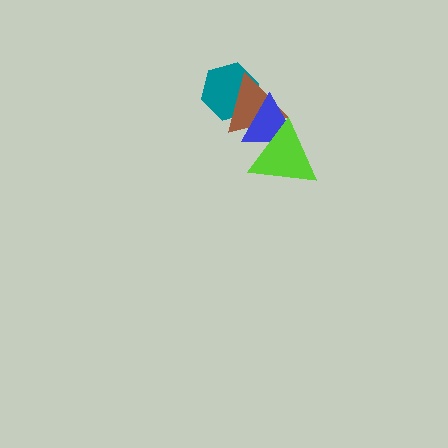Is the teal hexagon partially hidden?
Yes, it is partially covered by another shape.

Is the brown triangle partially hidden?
Yes, it is partially covered by another shape.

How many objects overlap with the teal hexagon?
2 objects overlap with the teal hexagon.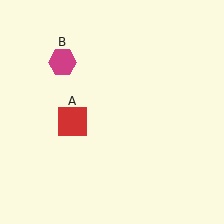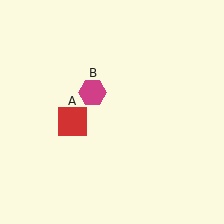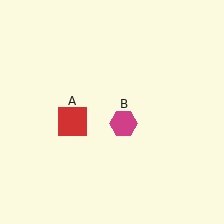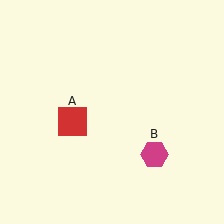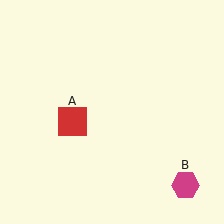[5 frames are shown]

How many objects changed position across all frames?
1 object changed position: magenta hexagon (object B).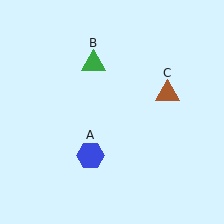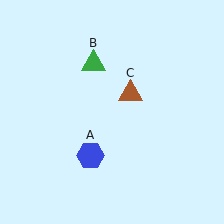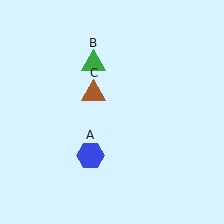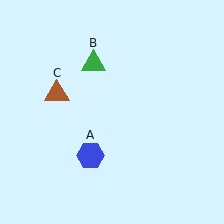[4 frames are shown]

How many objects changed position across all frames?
1 object changed position: brown triangle (object C).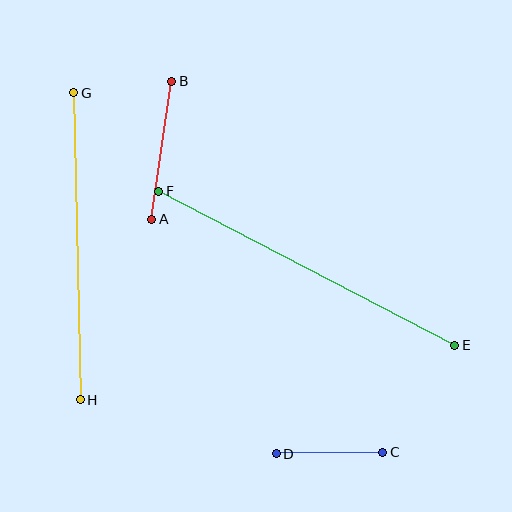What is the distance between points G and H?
The distance is approximately 307 pixels.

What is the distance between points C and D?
The distance is approximately 107 pixels.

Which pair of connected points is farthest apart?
Points E and F are farthest apart.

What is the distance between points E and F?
The distance is approximately 334 pixels.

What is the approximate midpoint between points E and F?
The midpoint is at approximately (307, 268) pixels.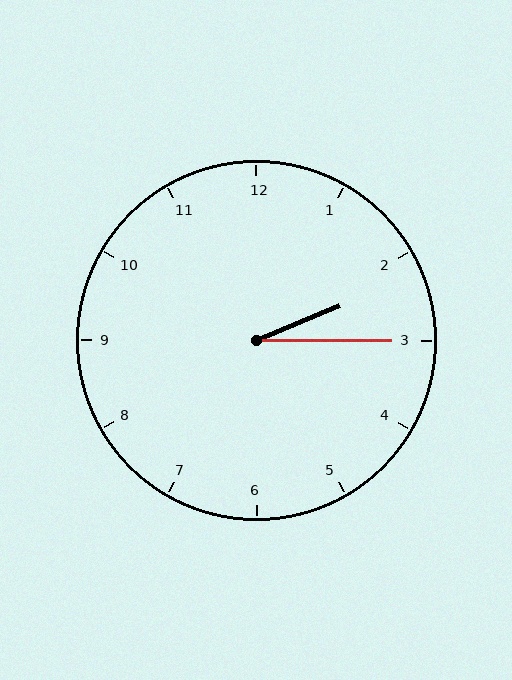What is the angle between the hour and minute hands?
Approximately 22 degrees.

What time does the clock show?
2:15.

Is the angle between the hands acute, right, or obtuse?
It is acute.